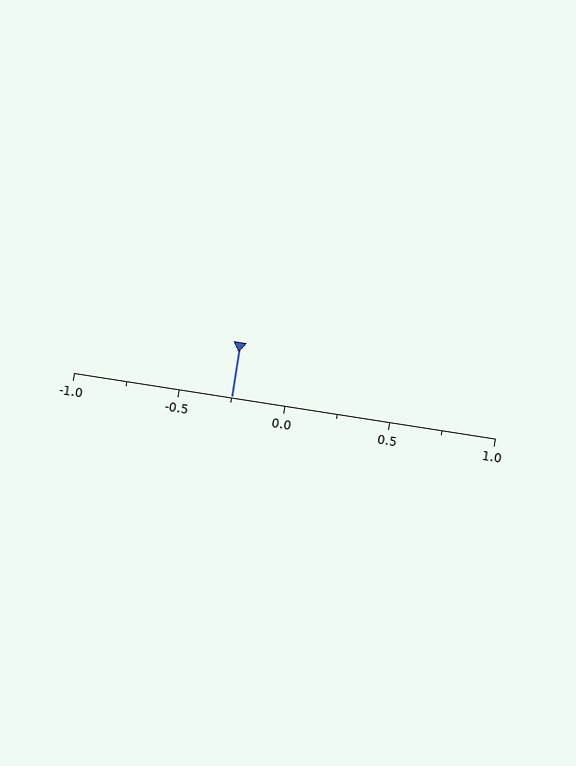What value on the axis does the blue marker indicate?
The marker indicates approximately -0.25.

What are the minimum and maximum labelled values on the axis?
The axis runs from -1.0 to 1.0.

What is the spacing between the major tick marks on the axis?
The major ticks are spaced 0.5 apart.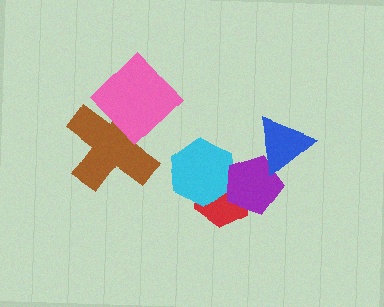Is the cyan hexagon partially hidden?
Yes, it is partially covered by another shape.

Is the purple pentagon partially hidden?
Yes, it is partially covered by another shape.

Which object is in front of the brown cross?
The pink diamond is in front of the brown cross.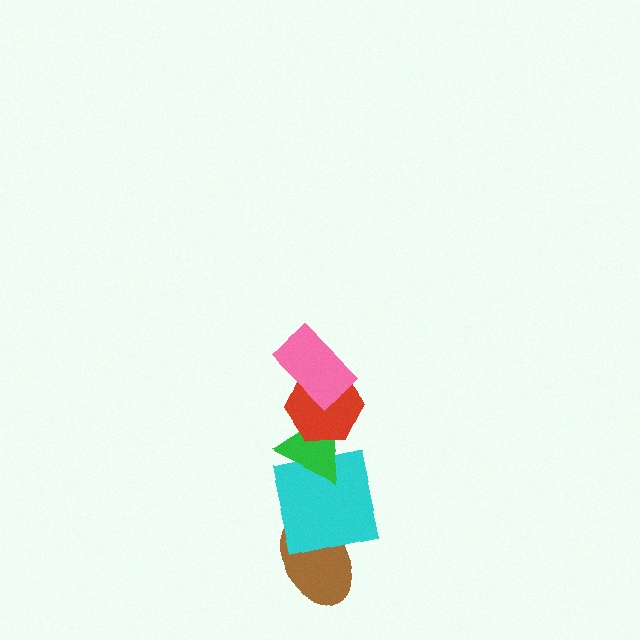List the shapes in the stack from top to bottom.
From top to bottom: the pink rectangle, the red hexagon, the green triangle, the cyan square, the brown ellipse.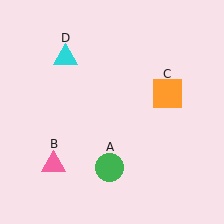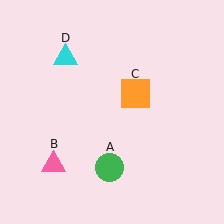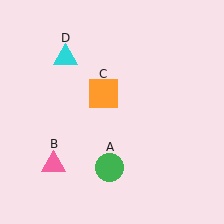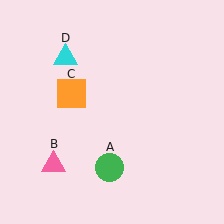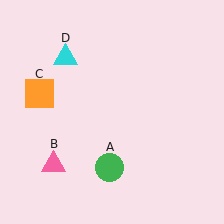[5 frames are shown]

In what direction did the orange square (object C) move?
The orange square (object C) moved left.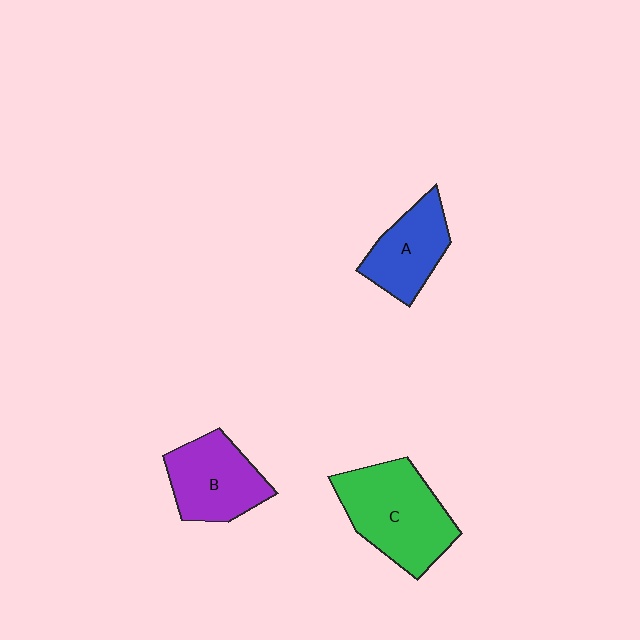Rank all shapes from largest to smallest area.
From largest to smallest: C (green), B (purple), A (blue).